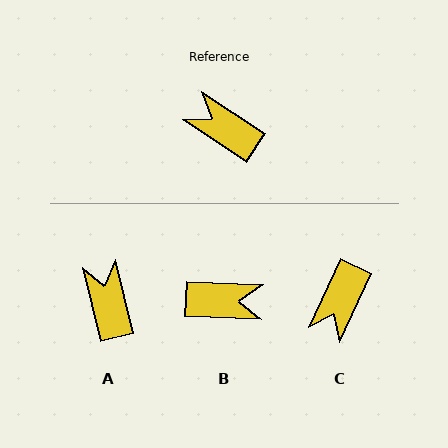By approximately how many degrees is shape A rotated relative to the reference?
Approximately 43 degrees clockwise.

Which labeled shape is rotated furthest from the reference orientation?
B, about 149 degrees away.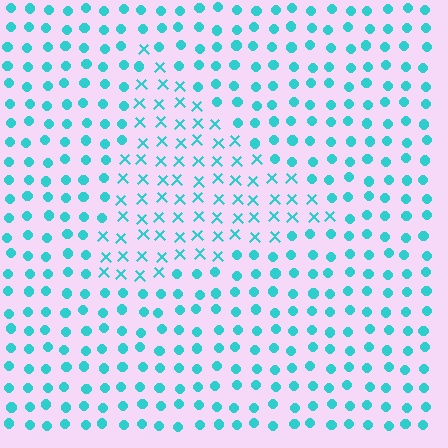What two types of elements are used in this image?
The image uses X marks inside the triangle region and circles outside it.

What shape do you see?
I see a triangle.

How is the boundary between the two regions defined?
The boundary is defined by a change in element shape: X marks inside vs. circles outside. All elements share the same color and spacing.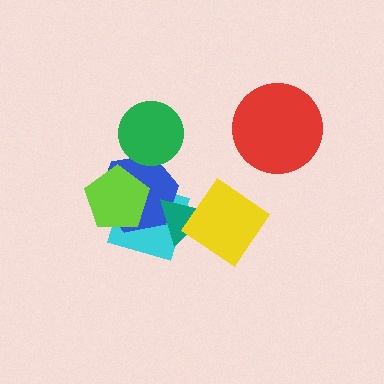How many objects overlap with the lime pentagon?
2 objects overlap with the lime pentagon.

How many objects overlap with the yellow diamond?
2 objects overlap with the yellow diamond.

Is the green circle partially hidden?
No, no other shape covers it.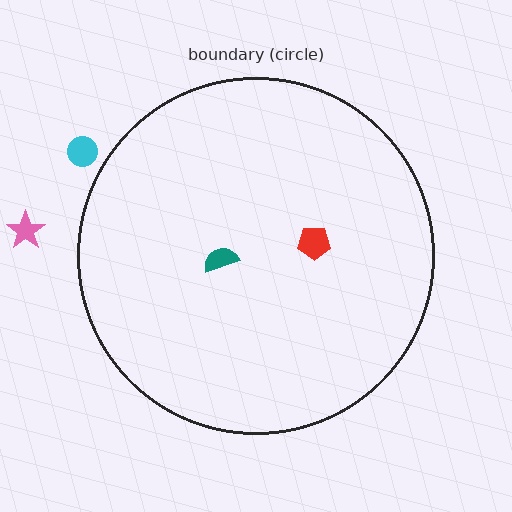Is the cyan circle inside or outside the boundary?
Outside.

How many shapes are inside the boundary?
2 inside, 2 outside.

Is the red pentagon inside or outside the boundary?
Inside.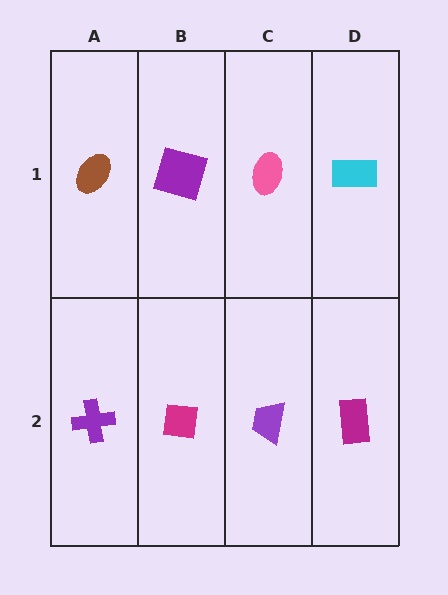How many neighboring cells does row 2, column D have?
2.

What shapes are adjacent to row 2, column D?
A cyan rectangle (row 1, column D), a purple trapezoid (row 2, column C).